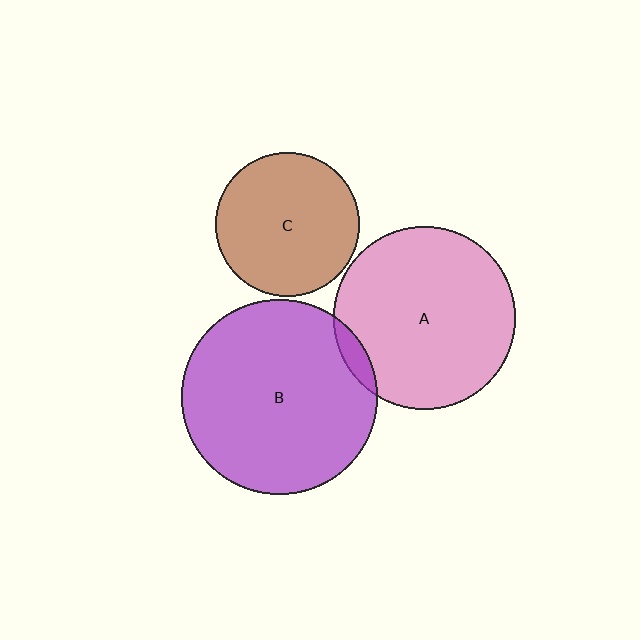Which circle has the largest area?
Circle B (purple).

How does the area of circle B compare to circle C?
Approximately 1.9 times.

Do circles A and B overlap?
Yes.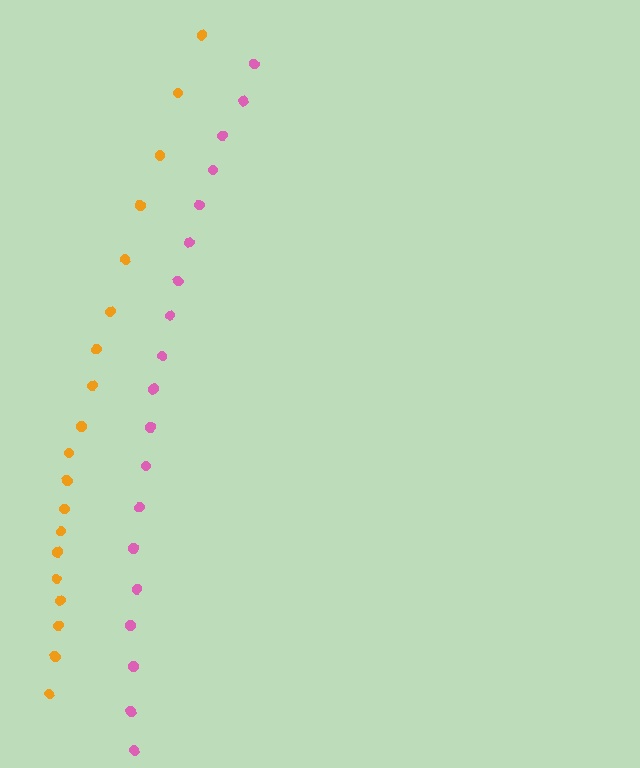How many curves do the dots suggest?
There are 2 distinct paths.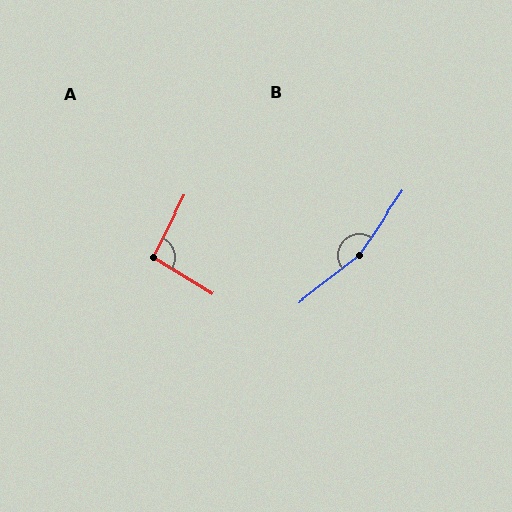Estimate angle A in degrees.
Approximately 94 degrees.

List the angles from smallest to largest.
A (94°), B (162°).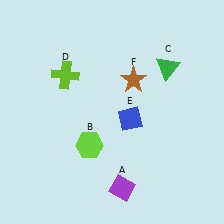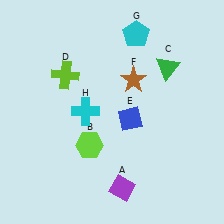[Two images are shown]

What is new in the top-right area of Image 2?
A cyan pentagon (G) was added in the top-right area of Image 2.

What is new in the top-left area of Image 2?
A cyan cross (H) was added in the top-left area of Image 2.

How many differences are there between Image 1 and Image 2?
There are 2 differences between the two images.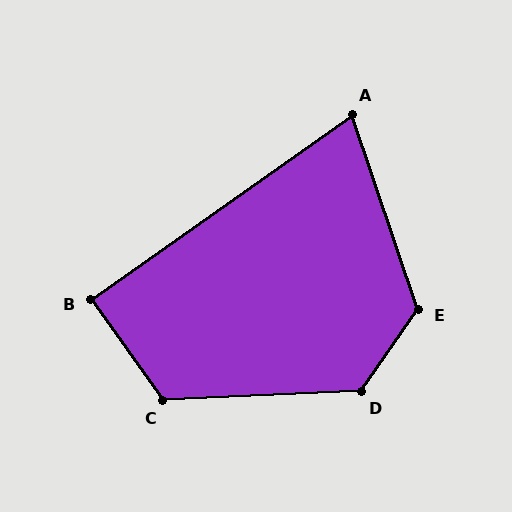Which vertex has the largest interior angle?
D, at approximately 128 degrees.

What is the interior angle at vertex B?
Approximately 89 degrees (approximately right).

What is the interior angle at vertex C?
Approximately 123 degrees (obtuse).